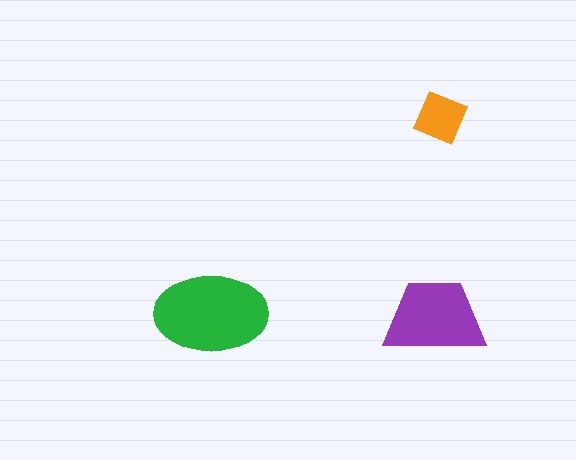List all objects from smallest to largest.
The orange diamond, the purple trapezoid, the green ellipse.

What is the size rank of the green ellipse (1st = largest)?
1st.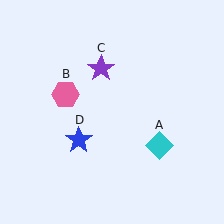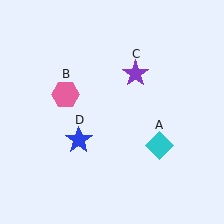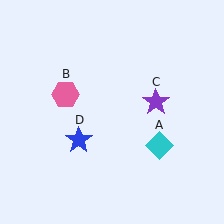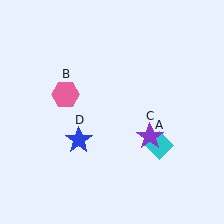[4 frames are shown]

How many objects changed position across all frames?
1 object changed position: purple star (object C).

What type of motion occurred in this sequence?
The purple star (object C) rotated clockwise around the center of the scene.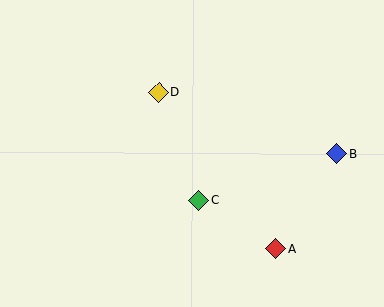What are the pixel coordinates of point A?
Point A is at (276, 248).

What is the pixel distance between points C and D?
The distance between C and D is 115 pixels.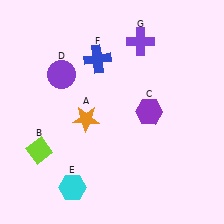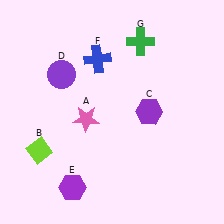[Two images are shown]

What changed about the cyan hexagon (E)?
In Image 1, E is cyan. In Image 2, it changed to purple.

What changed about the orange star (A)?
In Image 1, A is orange. In Image 2, it changed to pink.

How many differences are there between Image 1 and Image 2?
There are 3 differences between the two images.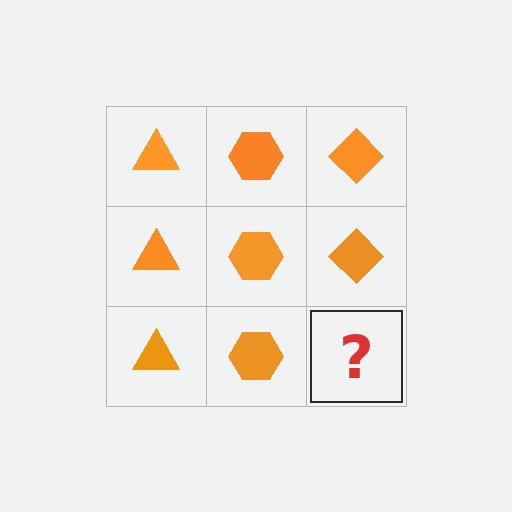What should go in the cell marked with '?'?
The missing cell should contain an orange diamond.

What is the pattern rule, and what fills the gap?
The rule is that each column has a consistent shape. The gap should be filled with an orange diamond.